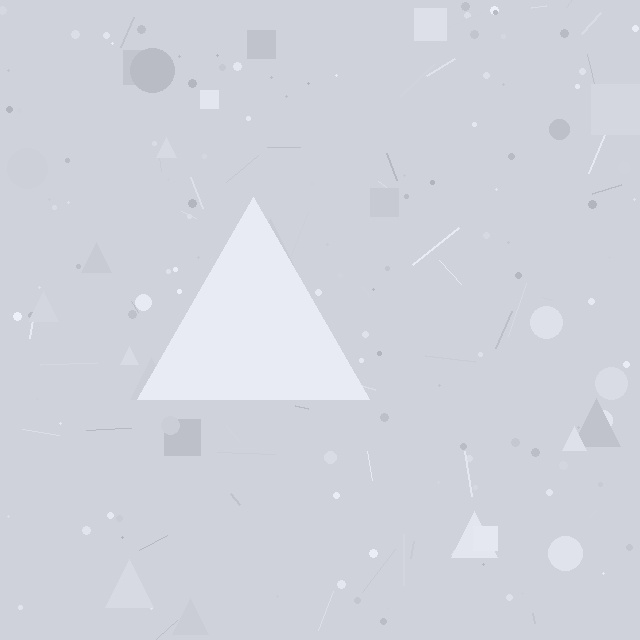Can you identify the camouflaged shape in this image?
The camouflaged shape is a triangle.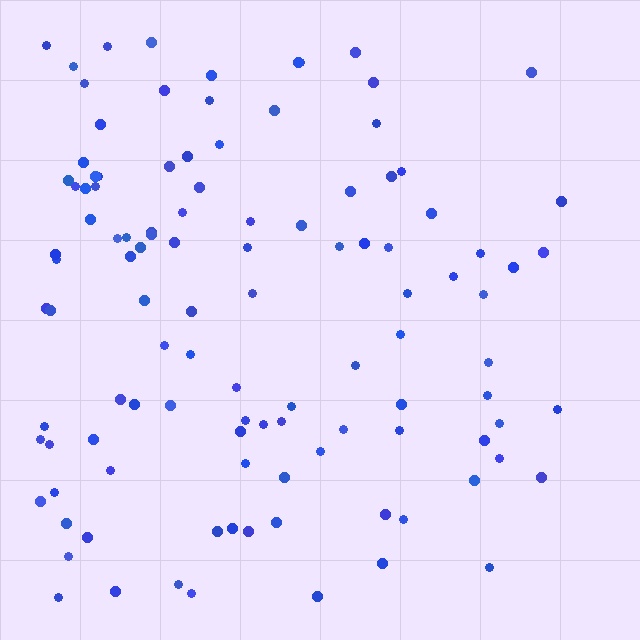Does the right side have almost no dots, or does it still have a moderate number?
Still a moderate number, just noticeably fewer than the left.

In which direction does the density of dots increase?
From right to left, with the left side densest.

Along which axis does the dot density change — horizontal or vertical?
Horizontal.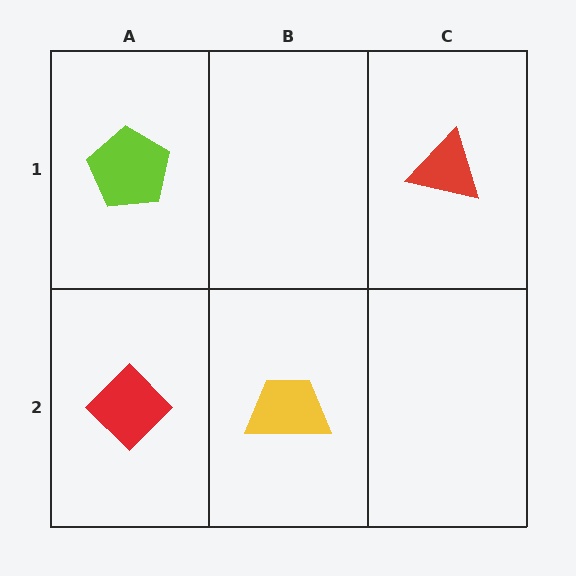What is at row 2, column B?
A yellow trapezoid.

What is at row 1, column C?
A red triangle.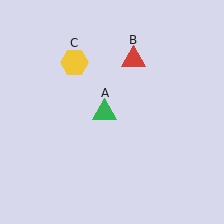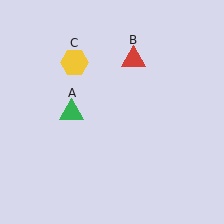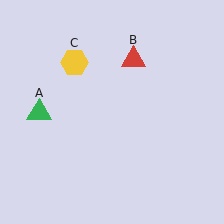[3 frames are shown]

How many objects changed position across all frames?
1 object changed position: green triangle (object A).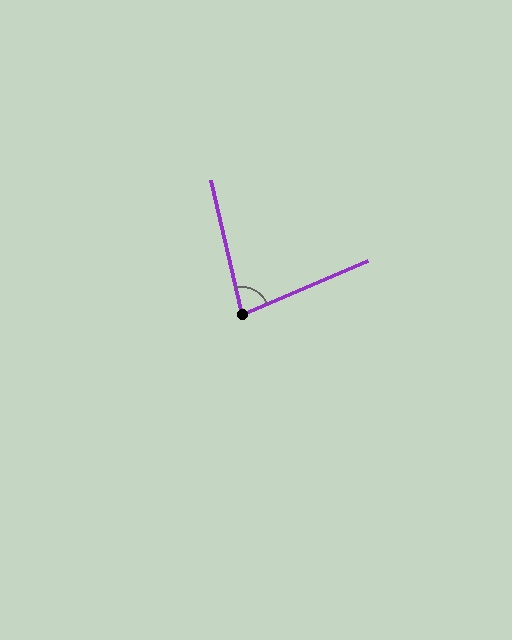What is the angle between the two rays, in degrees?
Approximately 80 degrees.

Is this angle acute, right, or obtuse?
It is acute.